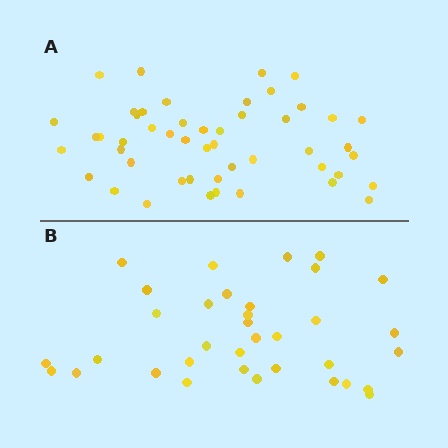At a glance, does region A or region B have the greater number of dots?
Region A (the top region) has more dots.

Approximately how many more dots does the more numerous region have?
Region A has approximately 15 more dots than region B.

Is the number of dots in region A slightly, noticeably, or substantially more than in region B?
Region A has noticeably more, but not dramatically so. The ratio is roughly 1.4 to 1.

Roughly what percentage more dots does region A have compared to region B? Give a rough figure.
About 40% more.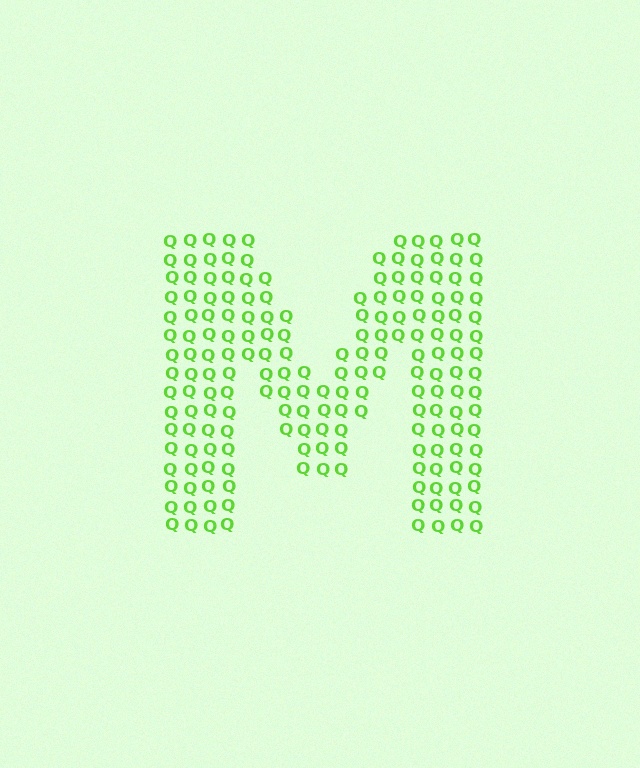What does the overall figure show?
The overall figure shows the letter M.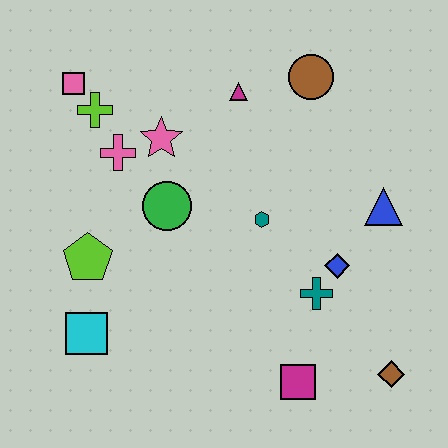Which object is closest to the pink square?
The lime cross is closest to the pink square.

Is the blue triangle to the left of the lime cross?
No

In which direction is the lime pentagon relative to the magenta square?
The lime pentagon is to the left of the magenta square.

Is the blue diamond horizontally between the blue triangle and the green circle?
Yes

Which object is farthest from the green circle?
The brown diamond is farthest from the green circle.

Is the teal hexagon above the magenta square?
Yes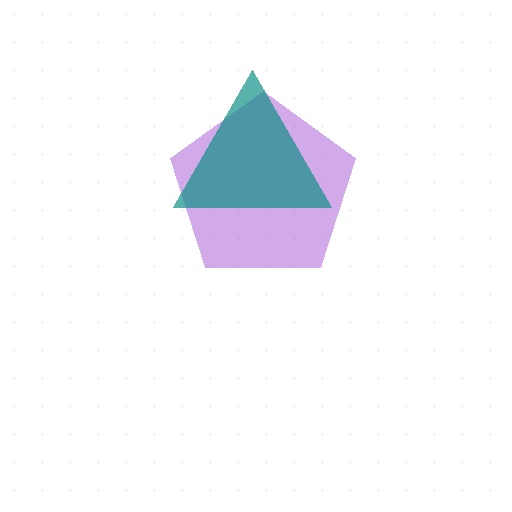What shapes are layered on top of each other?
The layered shapes are: a purple pentagon, a teal triangle.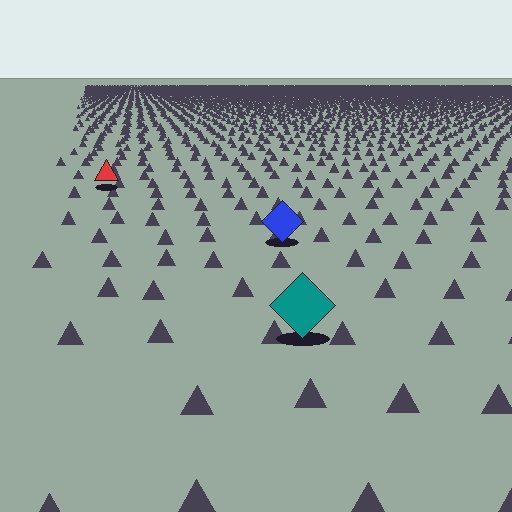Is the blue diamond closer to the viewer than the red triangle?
Yes. The blue diamond is closer — you can tell from the texture gradient: the ground texture is coarser near it.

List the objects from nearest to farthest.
From nearest to farthest: the teal diamond, the blue diamond, the red triangle.